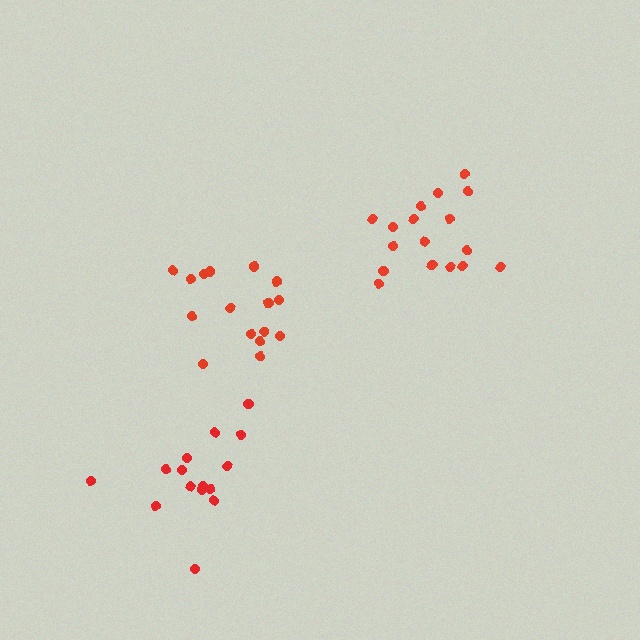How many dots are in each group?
Group 1: 17 dots, Group 2: 16 dots, Group 3: 15 dots (48 total).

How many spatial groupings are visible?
There are 3 spatial groupings.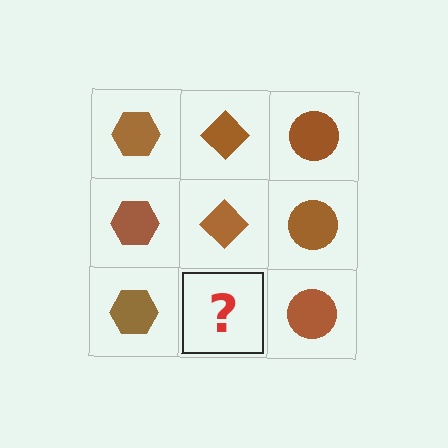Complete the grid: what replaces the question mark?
The question mark should be replaced with a brown diamond.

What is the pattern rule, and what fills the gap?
The rule is that each column has a consistent shape. The gap should be filled with a brown diamond.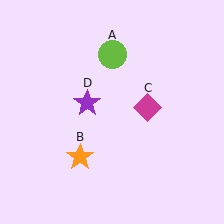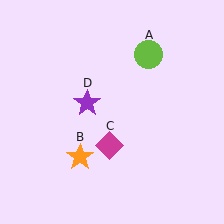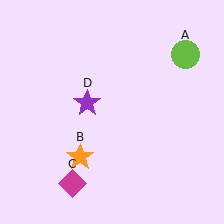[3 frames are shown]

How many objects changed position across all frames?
2 objects changed position: lime circle (object A), magenta diamond (object C).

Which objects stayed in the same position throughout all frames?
Orange star (object B) and purple star (object D) remained stationary.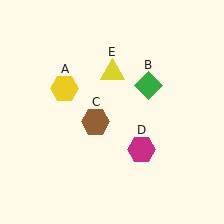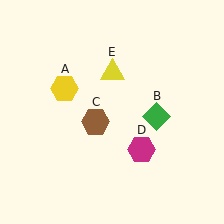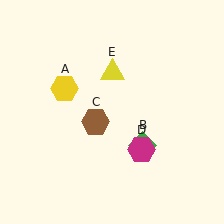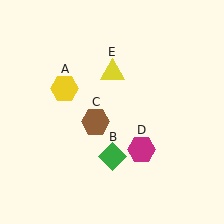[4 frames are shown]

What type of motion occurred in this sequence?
The green diamond (object B) rotated clockwise around the center of the scene.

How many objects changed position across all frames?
1 object changed position: green diamond (object B).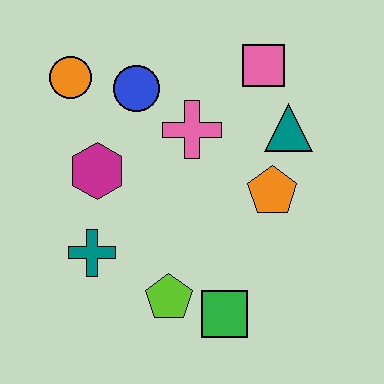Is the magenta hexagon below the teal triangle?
Yes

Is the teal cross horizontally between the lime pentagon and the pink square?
No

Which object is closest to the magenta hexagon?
The teal cross is closest to the magenta hexagon.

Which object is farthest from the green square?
The orange circle is farthest from the green square.